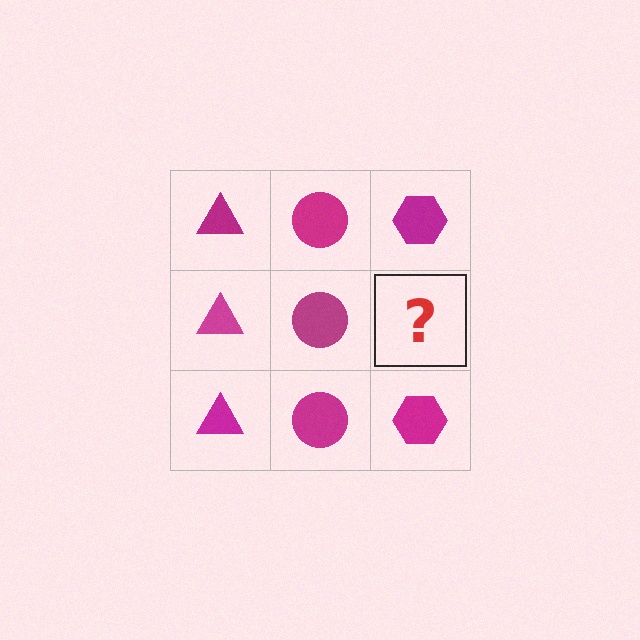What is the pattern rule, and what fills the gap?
The rule is that each column has a consistent shape. The gap should be filled with a magenta hexagon.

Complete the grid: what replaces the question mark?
The question mark should be replaced with a magenta hexagon.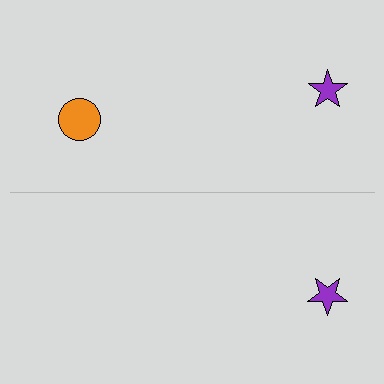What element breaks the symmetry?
A orange circle is missing from the bottom side.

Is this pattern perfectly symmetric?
No, the pattern is not perfectly symmetric. A orange circle is missing from the bottom side.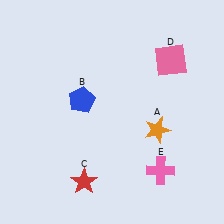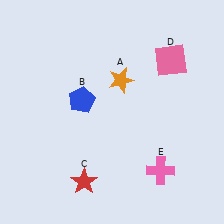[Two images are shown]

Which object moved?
The orange star (A) moved up.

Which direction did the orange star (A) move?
The orange star (A) moved up.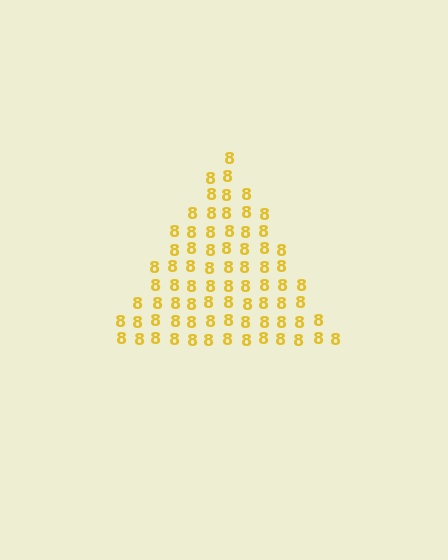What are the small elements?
The small elements are digit 8's.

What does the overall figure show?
The overall figure shows a triangle.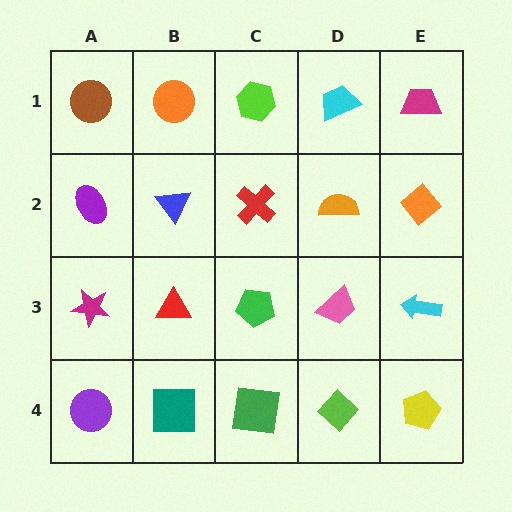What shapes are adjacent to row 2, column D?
A cyan trapezoid (row 1, column D), a pink trapezoid (row 3, column D), a red cross (row 2, column C), an orange diamond (row 2, column E).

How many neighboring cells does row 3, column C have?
4.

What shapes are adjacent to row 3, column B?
A blue triangle (row 2, column B), a teal square (row 4, column B), a magenta star (row 3, column A), a green pentagon (row 3, column C).